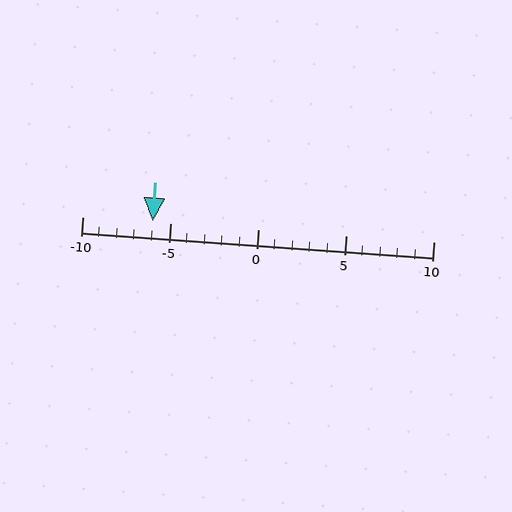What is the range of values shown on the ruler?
The ruler shows values from -10 to 10.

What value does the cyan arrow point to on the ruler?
The cyan arrow points to approximately -6.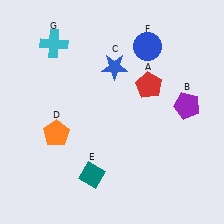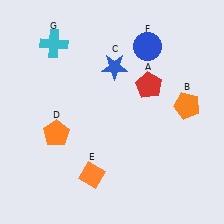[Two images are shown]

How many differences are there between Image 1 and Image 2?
There are 2 differences between the two images.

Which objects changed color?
B changed from purple to orange. E changed from teal to orange.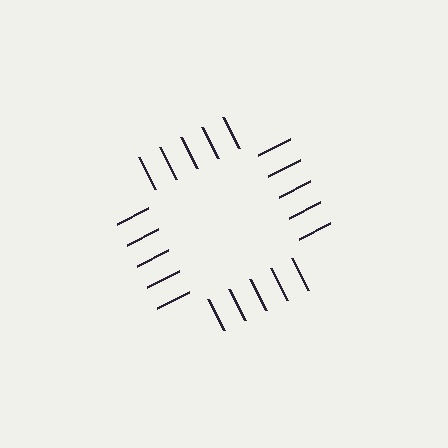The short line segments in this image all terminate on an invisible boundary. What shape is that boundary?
An illusory square — the line segments terminate on its edges but no continuous stroke is drawn.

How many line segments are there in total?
20 — 5 along each of the 4 edges.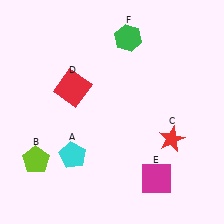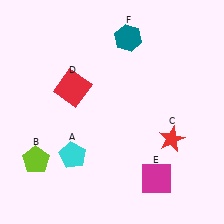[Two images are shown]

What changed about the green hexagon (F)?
In Image 1, F is green. In Image 2, it changed to teal.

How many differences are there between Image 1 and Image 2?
There is 1 difference between the two images.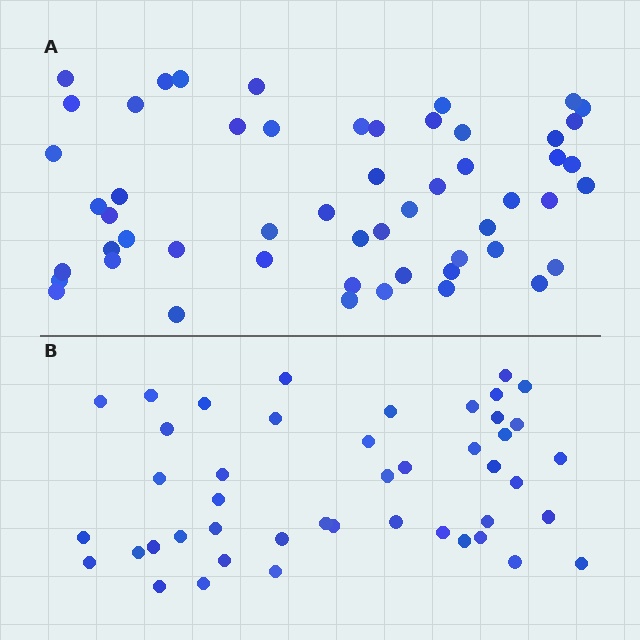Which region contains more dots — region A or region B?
Region A (the top region) has more dots.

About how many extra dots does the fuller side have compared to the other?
Region A has roughly 8 or so more dots than region B.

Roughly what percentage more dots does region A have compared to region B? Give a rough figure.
About 20% more.